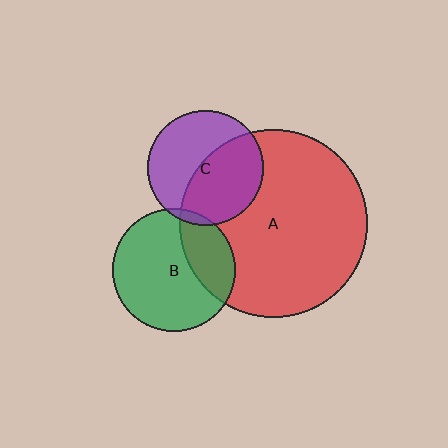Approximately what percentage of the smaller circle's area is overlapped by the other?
Approximately 5%.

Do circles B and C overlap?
Yes.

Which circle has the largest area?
Circle A (red).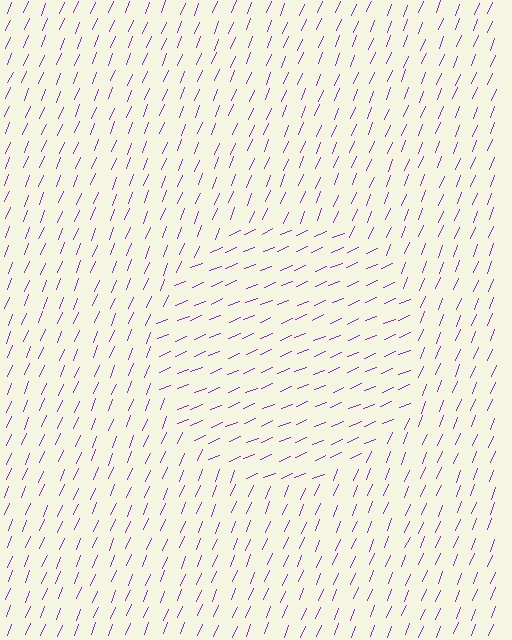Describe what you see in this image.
The image is filled with small purple line segments. A circle region in the image has lines oriented differently from the surrounding lines, creating a visible texture boundary.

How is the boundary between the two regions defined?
The boundary is defined purely by a change in line orientation (approximately 45 degrees difference). All lines are the same color and thickness.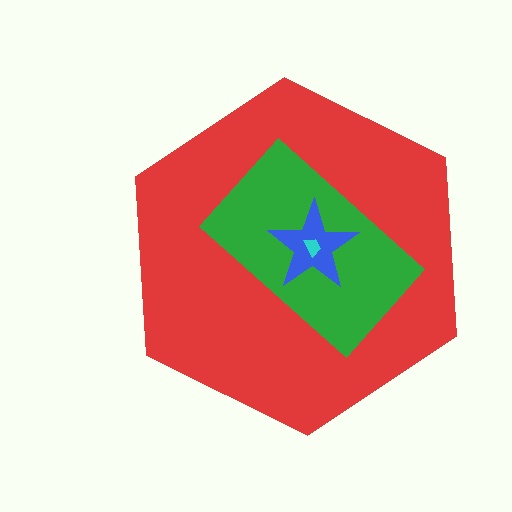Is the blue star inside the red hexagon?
Yes.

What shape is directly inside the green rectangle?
The blue star.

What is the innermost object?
The cyan trapezoid.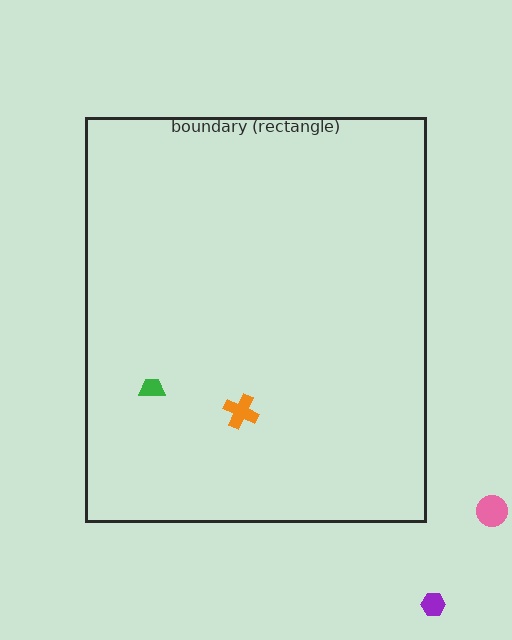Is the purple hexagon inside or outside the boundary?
Outside.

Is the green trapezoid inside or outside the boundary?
Inside.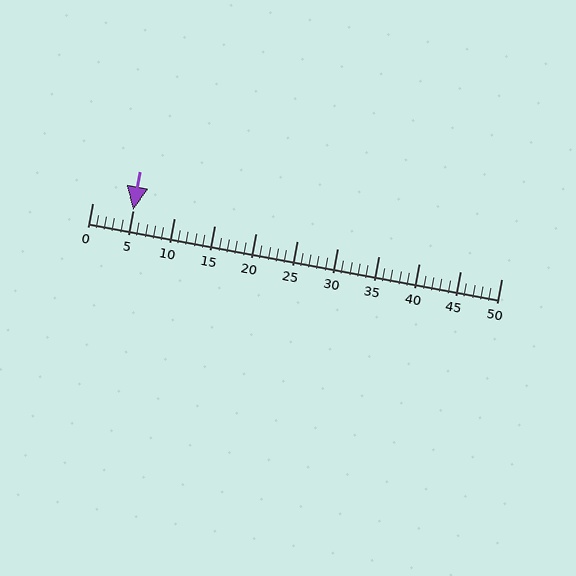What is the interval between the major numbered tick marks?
The major tick marks are spaced 5 units apart.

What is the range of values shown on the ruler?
The ruler shows values from 0 to 50.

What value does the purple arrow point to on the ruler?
The purple arrow points to approximately 5.